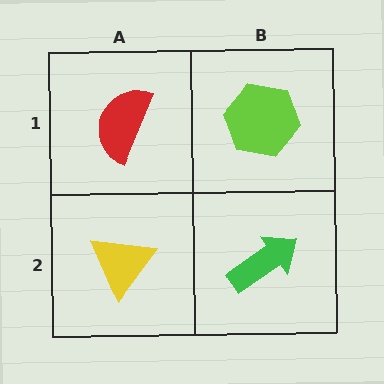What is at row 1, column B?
A lime hexagon.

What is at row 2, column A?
A yellow triangle.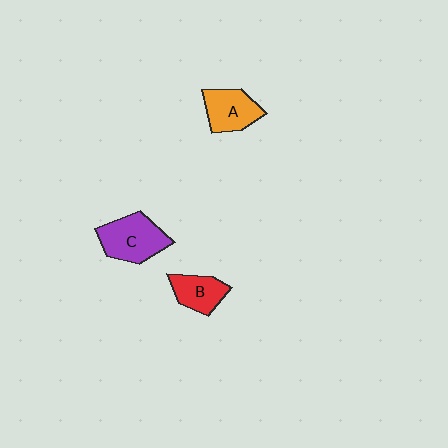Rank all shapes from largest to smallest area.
From largest to smallest: C (purple), A (orange), B (red).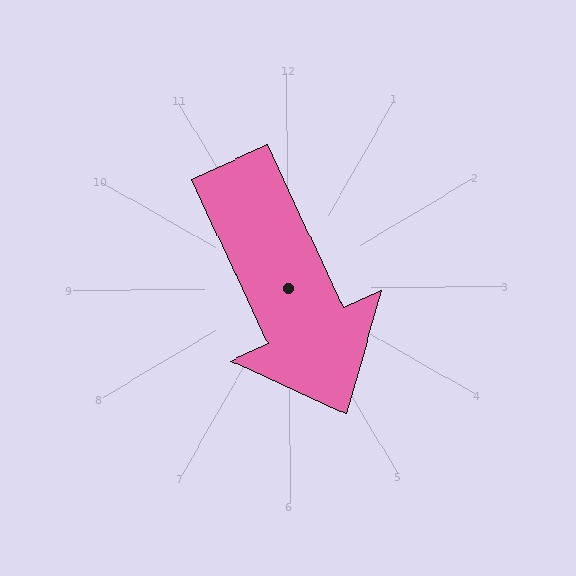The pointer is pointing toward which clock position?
Roughly 5 o'clock.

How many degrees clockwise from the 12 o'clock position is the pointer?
Approximately 156 degrees.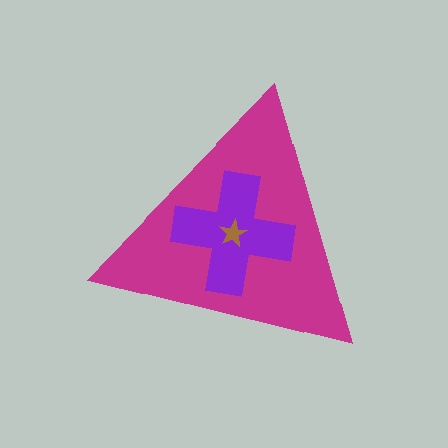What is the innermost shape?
The brown star.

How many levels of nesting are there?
3.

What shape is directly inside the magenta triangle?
The purple cross.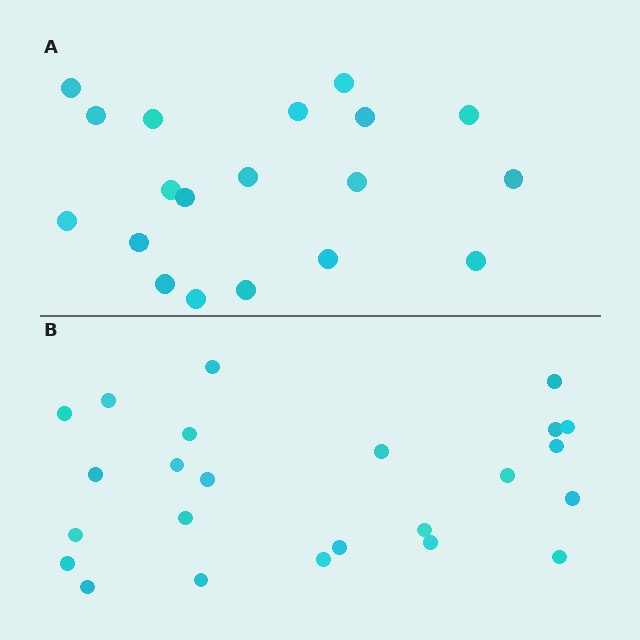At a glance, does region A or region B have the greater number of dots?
Region B (the bottom region) has more dots.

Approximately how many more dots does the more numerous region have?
Region B has about 5 more dots than region A.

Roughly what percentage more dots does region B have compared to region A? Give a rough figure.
About 25% more.